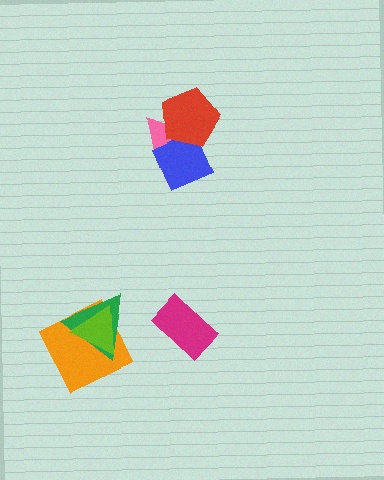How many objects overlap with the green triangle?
2 objects overlap with the green triangle.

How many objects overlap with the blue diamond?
2 objects overlap with the blue diamond.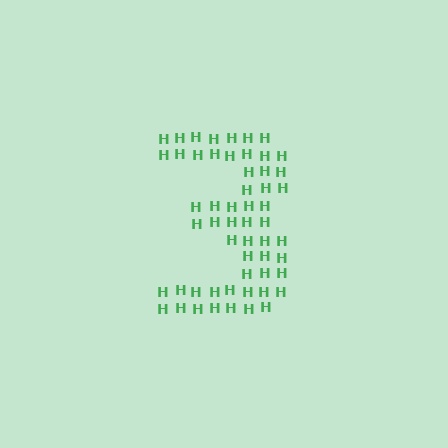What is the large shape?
The large shape is the digit 3.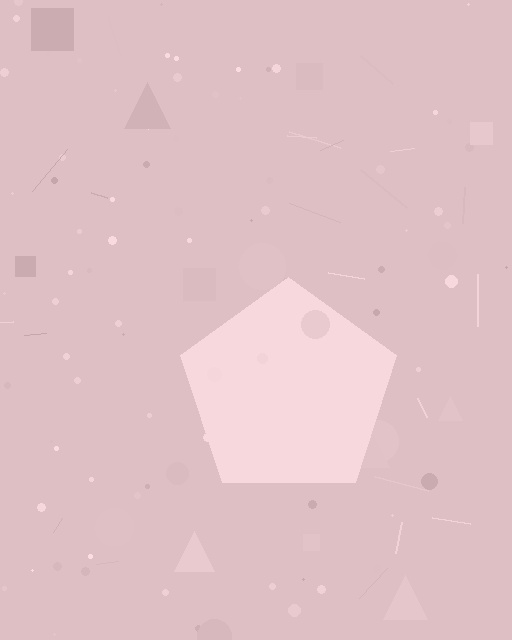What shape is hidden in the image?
A pentagon is hidden in the image.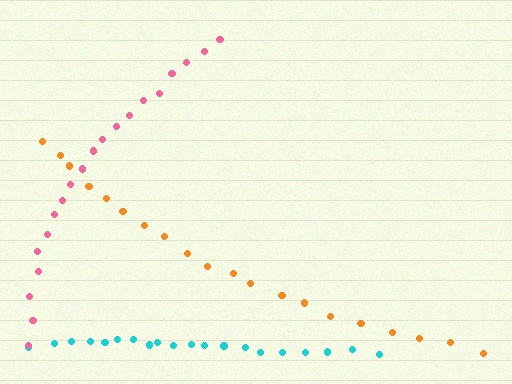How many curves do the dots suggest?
There are 3 distinct paths.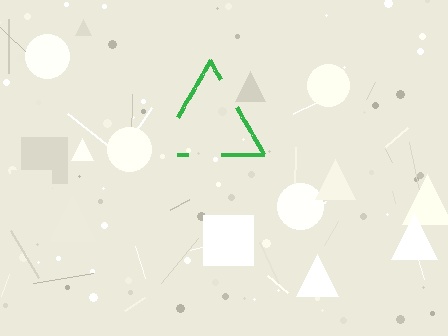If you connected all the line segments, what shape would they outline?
They would outline a triangle.